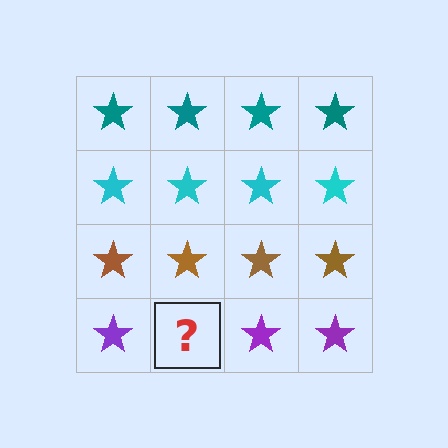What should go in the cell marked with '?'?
The missing cell should contain a purple star.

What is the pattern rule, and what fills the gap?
The rule is that each row has a consistent color. The gap should be filled with a purple star.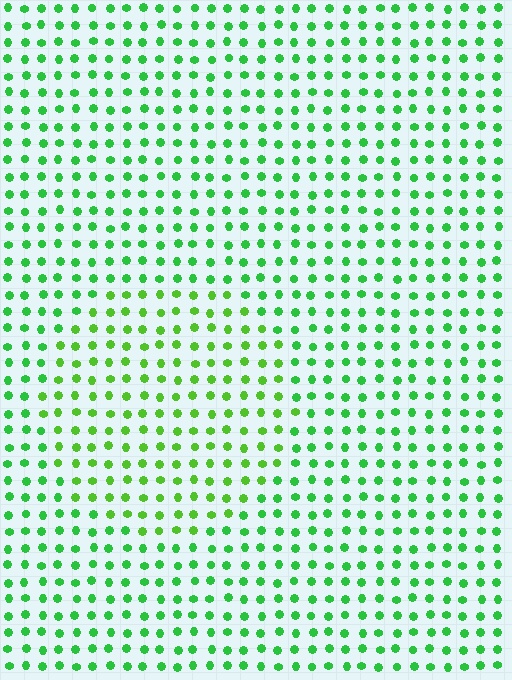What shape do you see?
I see a circle.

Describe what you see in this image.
The image is filled with small green elements in a uniform arrangement. A circle-shaped region is visible where the elements are tinted to a slightly different hue, forming a subtle color boundary.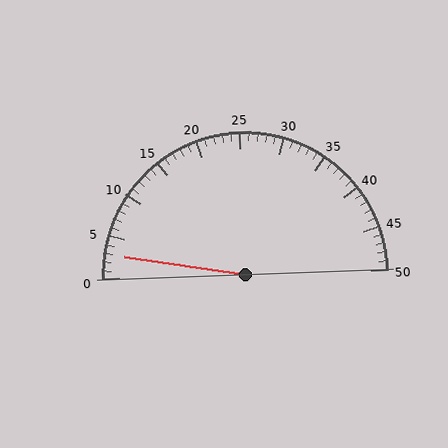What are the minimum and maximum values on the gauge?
The gauge ranges from 0 to 50.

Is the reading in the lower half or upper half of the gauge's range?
The reading is in the lower half of the range (0 to 50).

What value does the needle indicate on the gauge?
The needle indicates approximately 3.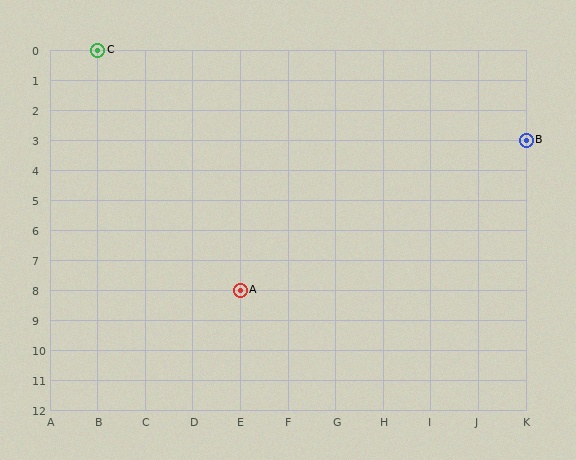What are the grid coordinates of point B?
Point B is at grid coordinates (K, 3).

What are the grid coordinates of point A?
Point A is at grid coordinates (E, 8).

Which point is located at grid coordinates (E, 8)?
Point A is at (E, 8).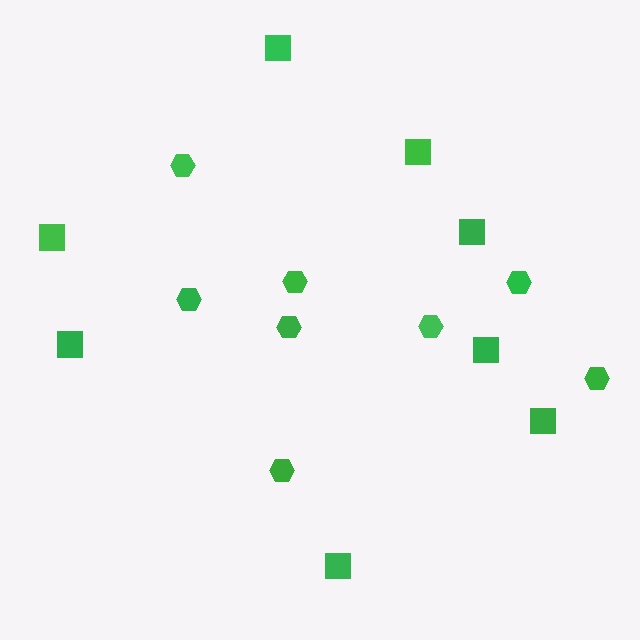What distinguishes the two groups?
There are 2 groups: one group of hexagons (8) and one group of squares (8).